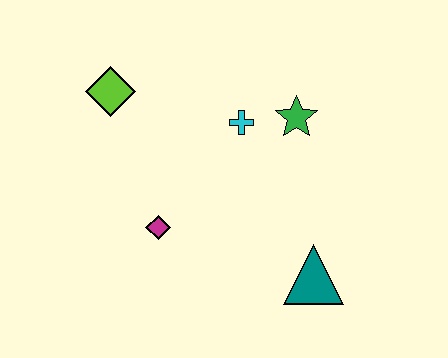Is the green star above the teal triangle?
Yes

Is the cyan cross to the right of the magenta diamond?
Yes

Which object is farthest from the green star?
The lime diamond is farthest from the green star.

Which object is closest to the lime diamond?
The cyan cross is closest to the lime diamond.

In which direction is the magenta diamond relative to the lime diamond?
The magenta diamond is below the lime diamond.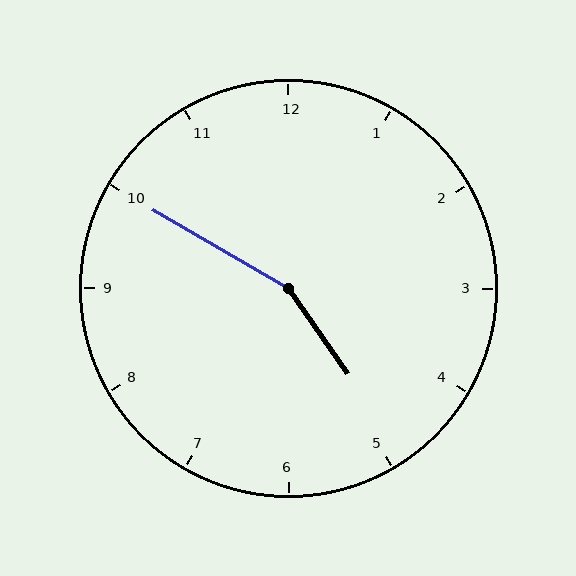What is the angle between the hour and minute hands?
Approximately 155 degrees.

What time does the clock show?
4:50.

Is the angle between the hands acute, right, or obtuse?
It is obtuse.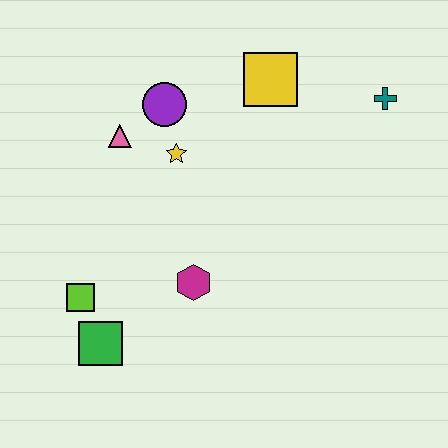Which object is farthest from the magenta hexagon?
The teal cross is farthest from the magenta hexagon.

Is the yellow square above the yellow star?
Yes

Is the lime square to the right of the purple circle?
No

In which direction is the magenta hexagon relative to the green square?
The magenta hexagon is to the right of the green square.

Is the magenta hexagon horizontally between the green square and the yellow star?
No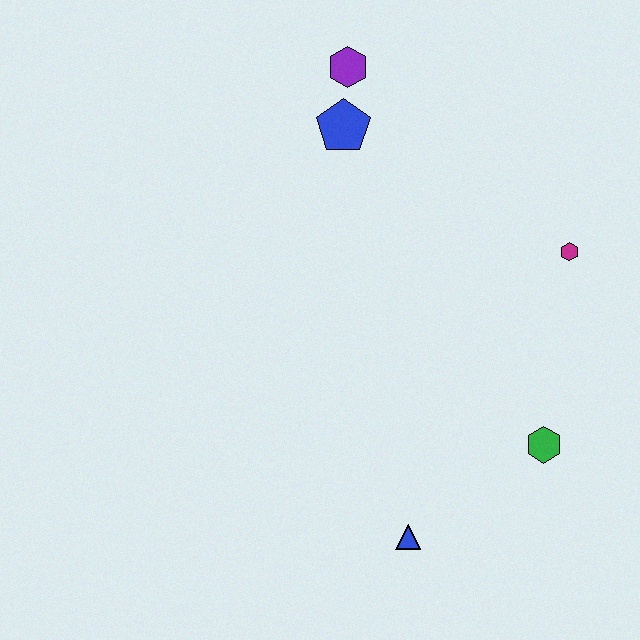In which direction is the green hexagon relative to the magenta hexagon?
The green hexagon is below the magenta hexagon.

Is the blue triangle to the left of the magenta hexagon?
Yes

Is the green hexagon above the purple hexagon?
No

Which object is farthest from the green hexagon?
The purple hexagon is farthest from the green hexagon.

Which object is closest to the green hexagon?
The blue triangle is closest to the green hexagon.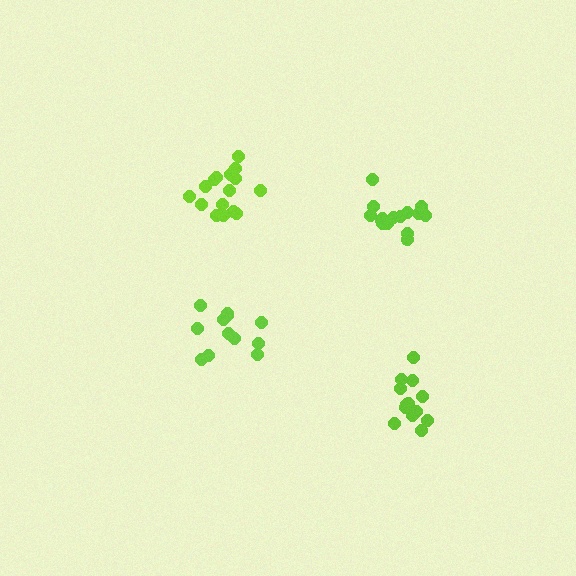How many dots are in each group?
Group 1: 12 dots, Group 2: 17 dots, Group 3: 13 dots, Group 4: 16 dots (58 total).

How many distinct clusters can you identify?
There are 4 distinct clusters.